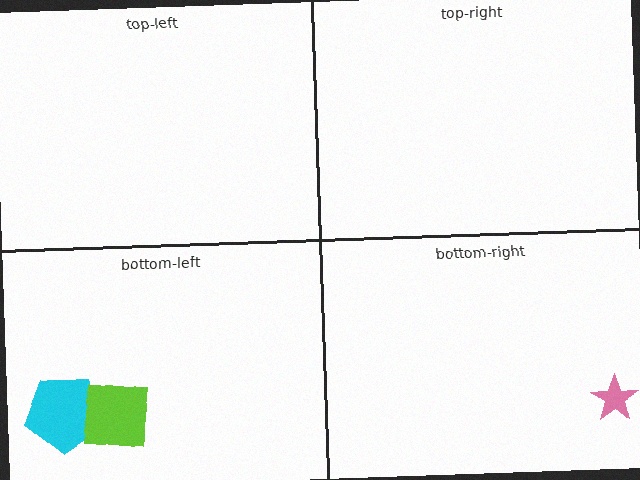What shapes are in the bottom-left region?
The cyan pentagon, the lime square.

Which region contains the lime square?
The bottom-left region.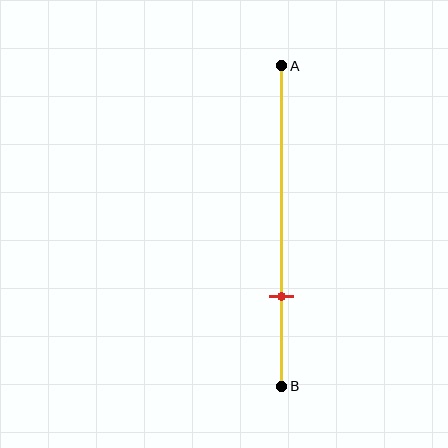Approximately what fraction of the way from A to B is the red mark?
The red mark is approximately 70% of the way from A to B.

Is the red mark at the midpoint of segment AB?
No, the mark is at about 70% from A, not at the 50% midpoint.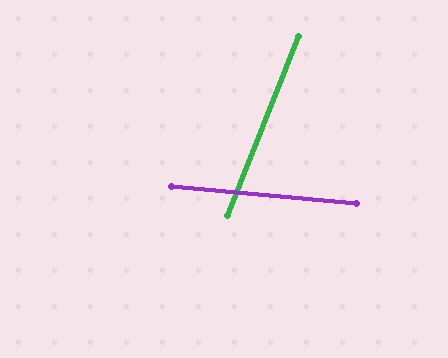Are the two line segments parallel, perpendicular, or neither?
Neither parallel nor perpendicular — they differ by about 74°.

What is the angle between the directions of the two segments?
Approximately 74 degrees.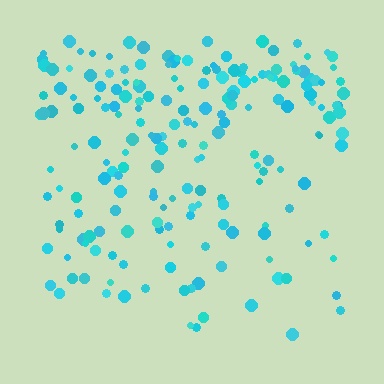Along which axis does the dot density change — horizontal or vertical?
Vertical.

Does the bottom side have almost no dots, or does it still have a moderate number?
Still a moderate number, just noticeably fewer than the top.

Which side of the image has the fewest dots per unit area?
The bottom.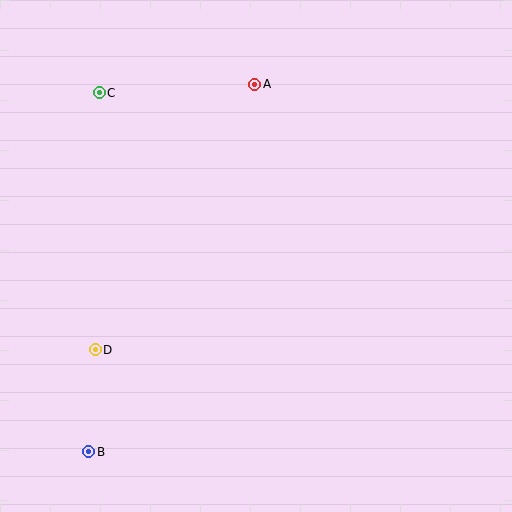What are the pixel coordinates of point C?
Point C is at (99, 93).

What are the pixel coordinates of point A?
Point A is at (255, 84).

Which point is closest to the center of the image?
Point A at (255, 84) is closest to the center.